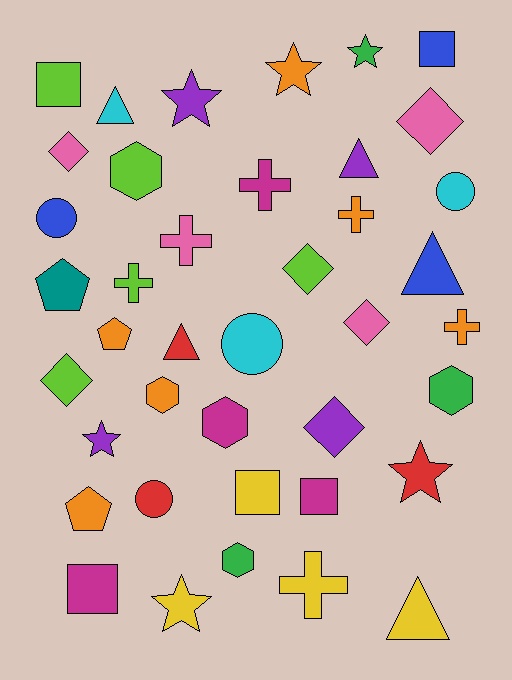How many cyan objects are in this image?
There are 3 cyan objects.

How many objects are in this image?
There are 40 objects.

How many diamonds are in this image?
There are 6 diamonds.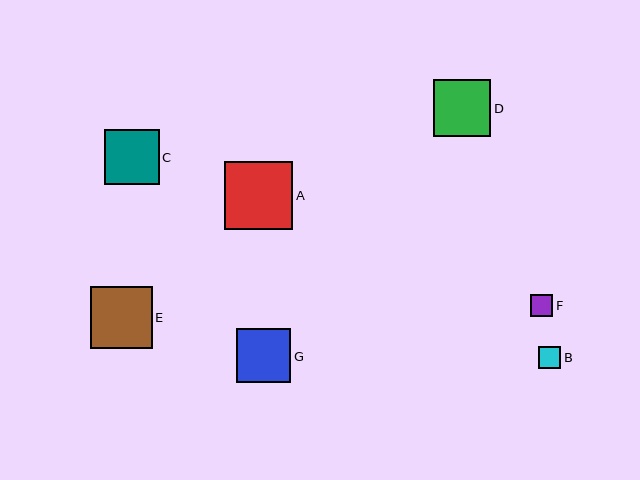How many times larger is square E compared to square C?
Square E is approximately 1.1 times the size of square C.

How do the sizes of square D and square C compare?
Square D and square C are approximately the same size.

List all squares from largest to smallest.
From largest to smallest: A, E, D, C, G, B, F.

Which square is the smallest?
Square F is the smallest with a size of approximately 22 pixels.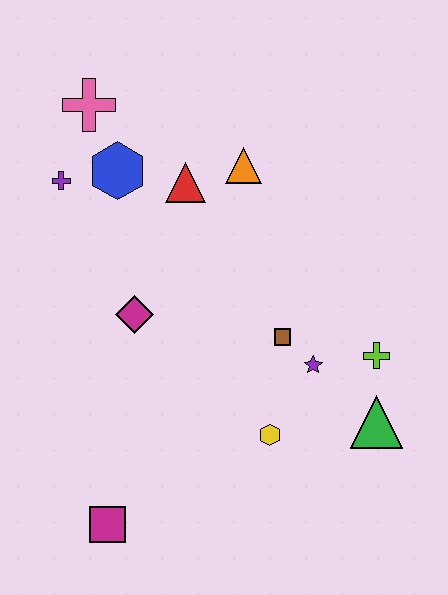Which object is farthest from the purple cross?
The green triangle is farthest from the purple cross.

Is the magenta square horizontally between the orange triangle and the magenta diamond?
No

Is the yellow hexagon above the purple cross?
No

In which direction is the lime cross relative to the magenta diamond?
The lime cross is to the right of the magenta diamond.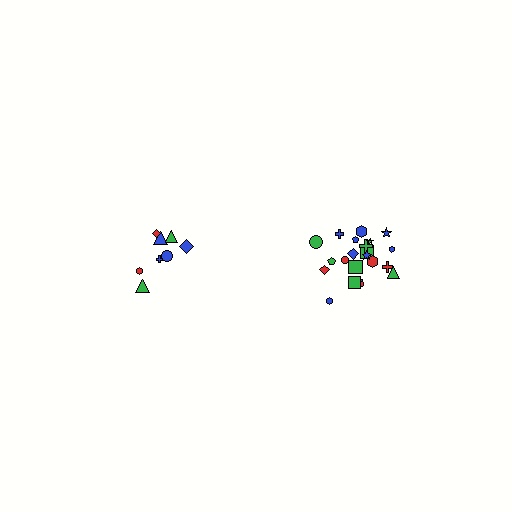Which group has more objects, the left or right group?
The right group.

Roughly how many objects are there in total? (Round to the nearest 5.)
Roughly 30 objects in total.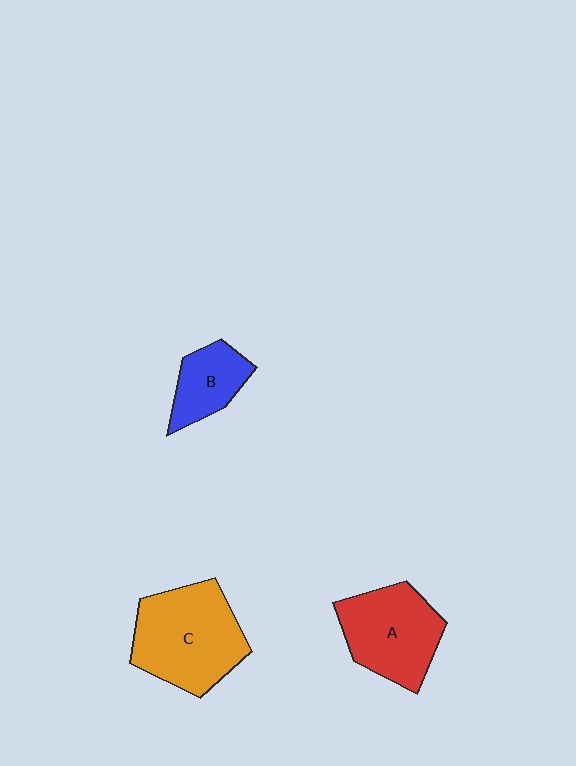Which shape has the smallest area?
Shape B (blue).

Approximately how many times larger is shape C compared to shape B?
Approximately 2.1 times.